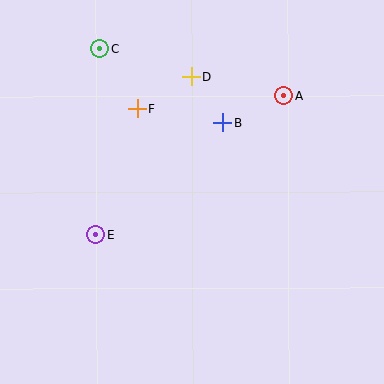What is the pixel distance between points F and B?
The distance between F and B is 87 pixels.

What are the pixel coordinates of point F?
Point F is at (137, 109).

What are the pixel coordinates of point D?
Point D is at (191, 77).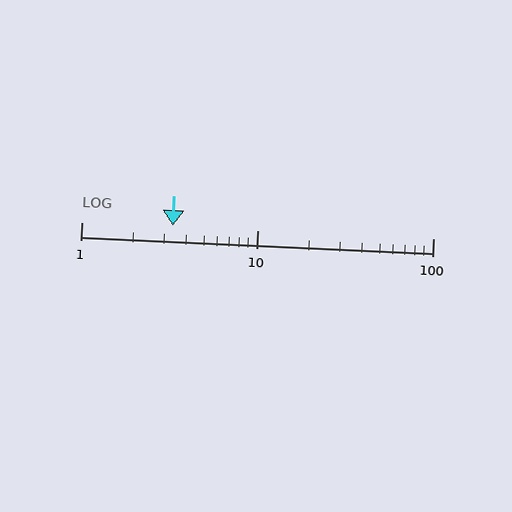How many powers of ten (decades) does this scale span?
The scale spans 2 decades, from 1 to 100.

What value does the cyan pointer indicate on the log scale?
The pointer indicates approximately 3.3.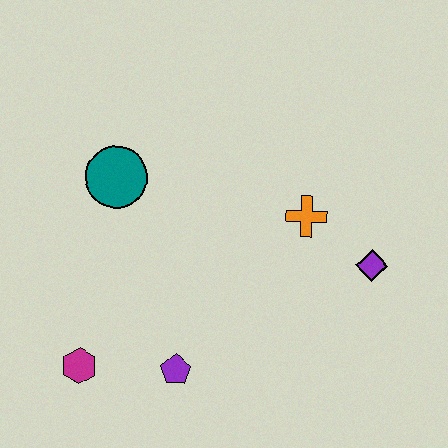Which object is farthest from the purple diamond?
The magenta hexagon is farthest from the purple diamond.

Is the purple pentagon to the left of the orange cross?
Yes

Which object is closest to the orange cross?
The purple diamond is closest to the orange cross.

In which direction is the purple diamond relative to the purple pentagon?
The purple diamond is to the right of the purple pentagon.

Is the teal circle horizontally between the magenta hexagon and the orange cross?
Yes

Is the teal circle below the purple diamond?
No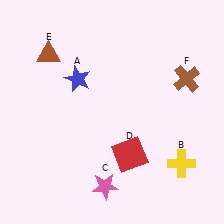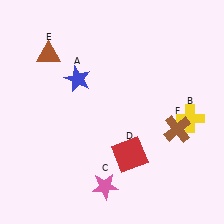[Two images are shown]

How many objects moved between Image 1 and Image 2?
2 objects moved between the two images.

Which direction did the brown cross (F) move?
The brown cross (F) moved down.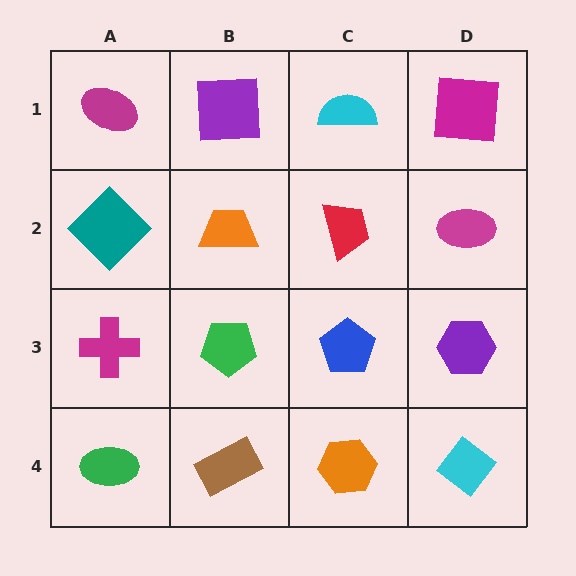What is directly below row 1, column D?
A magenta ellipse.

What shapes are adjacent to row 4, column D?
A purple hexagon (row 3, column D), an orange hexagon (row 4, column C).